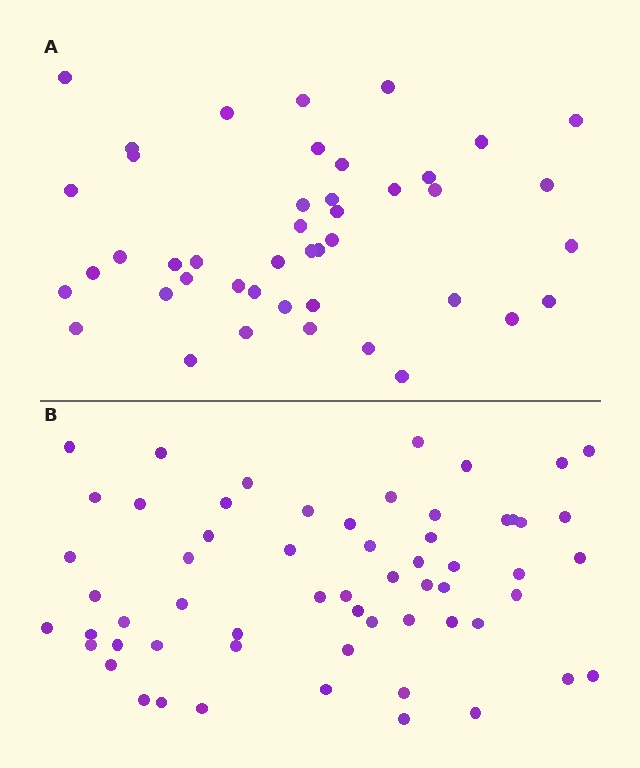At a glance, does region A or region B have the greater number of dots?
Region B (the bottom region) has more dots.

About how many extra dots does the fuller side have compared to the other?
Region B has approximately 15 more dots than region A.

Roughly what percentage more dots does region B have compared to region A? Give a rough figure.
About 35% more.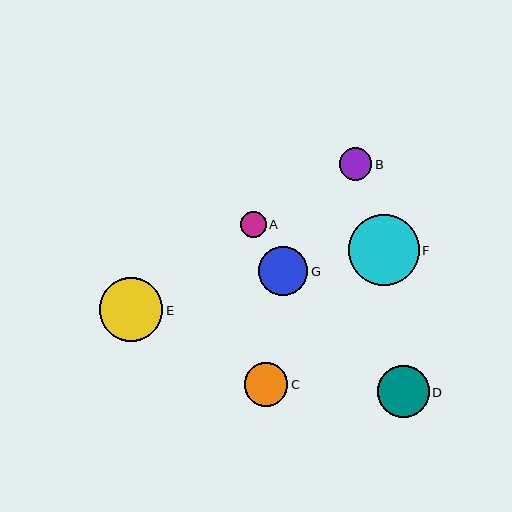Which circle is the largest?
Circle F is the largest with a size of approximately 71 pixels.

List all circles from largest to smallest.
From largest to smallest: F, E, D, G, C, B, A.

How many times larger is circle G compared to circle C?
Circle G is approximately 1.1 times the size of circle C.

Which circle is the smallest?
Circle A is the smallest with a size of approximately 26 pixels.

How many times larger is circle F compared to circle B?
Circle F is approximately 2.2 times the size of circle B.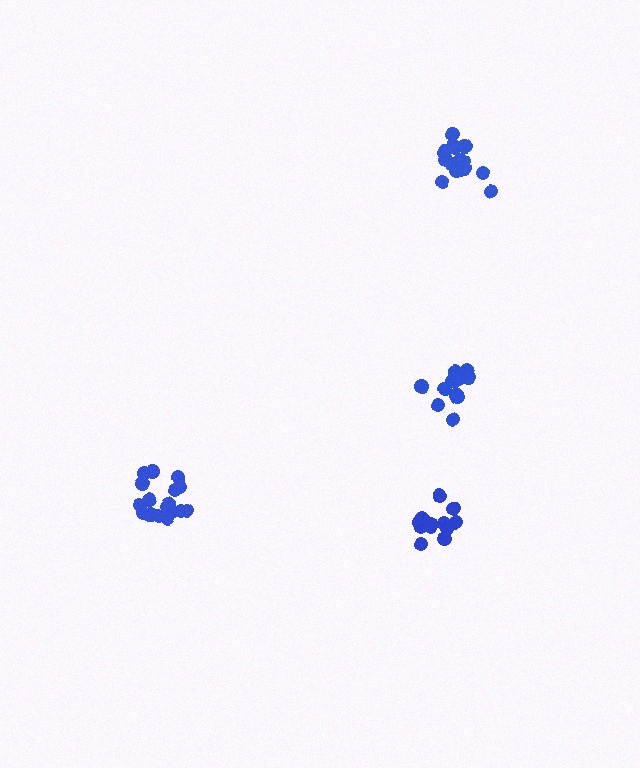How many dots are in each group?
Group 1: 18 dots, Group 2: 16 dots, Group 3: 15 dots, Group 4: 16 dots (65 total).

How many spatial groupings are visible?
There are 4 spatial groupings.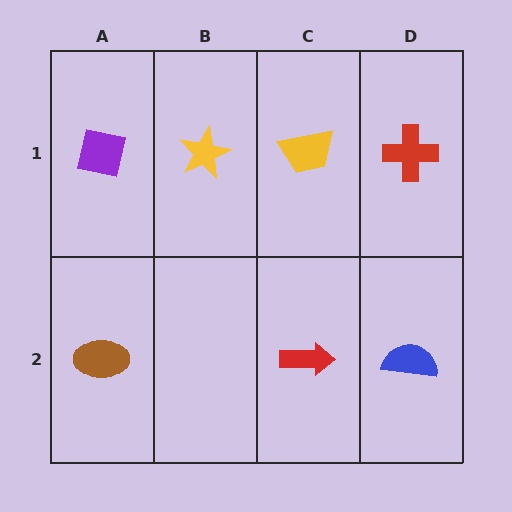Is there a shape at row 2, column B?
No, that cell is empty.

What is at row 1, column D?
A red cross.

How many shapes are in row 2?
3 shapes.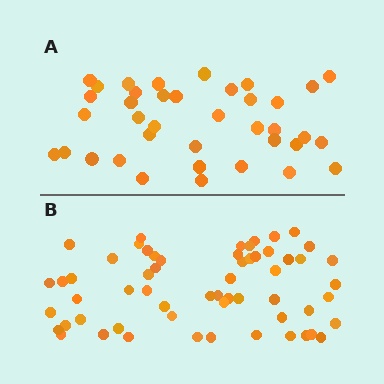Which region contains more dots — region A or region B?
Region B (the bottom region) has more dots.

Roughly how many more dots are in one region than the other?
Region B has approximately 20 more dots than region A.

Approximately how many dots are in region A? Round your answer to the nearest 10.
About 40 dots. (The exact count is 38, which rounds to 40.)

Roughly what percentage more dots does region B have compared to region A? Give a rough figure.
About 55% more.